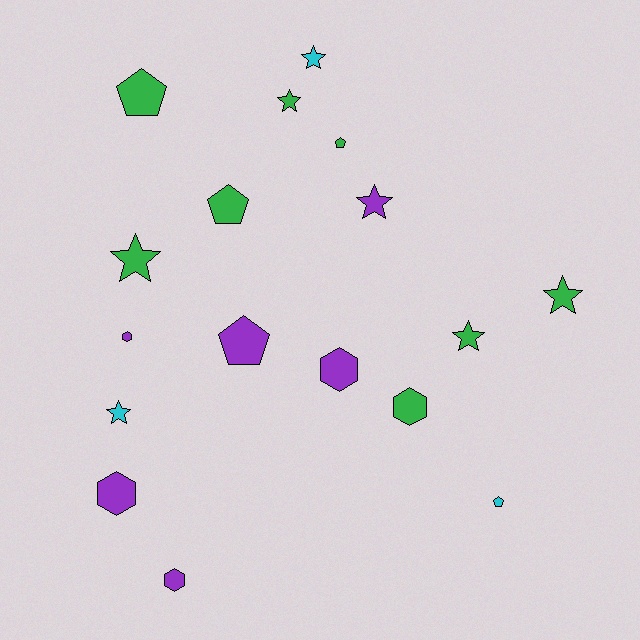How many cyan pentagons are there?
There is 1 cyan pentagon.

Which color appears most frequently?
Green, with 8 objects.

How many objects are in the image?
There are 17 objects.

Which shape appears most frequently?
Star, with 7 objects.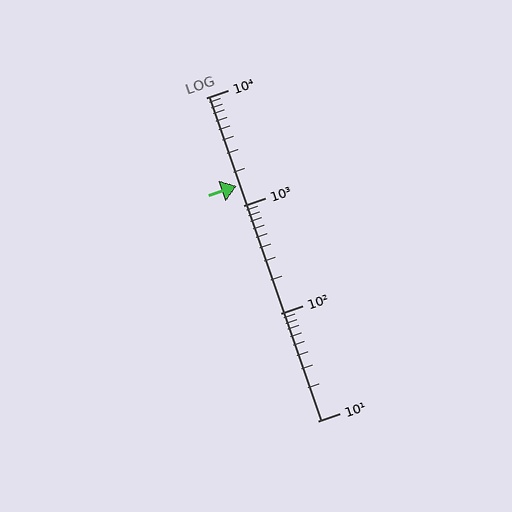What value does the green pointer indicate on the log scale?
The pointer indicates approximately 1500.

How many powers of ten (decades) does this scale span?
The scale spans 3 decades, from 10 to 10000.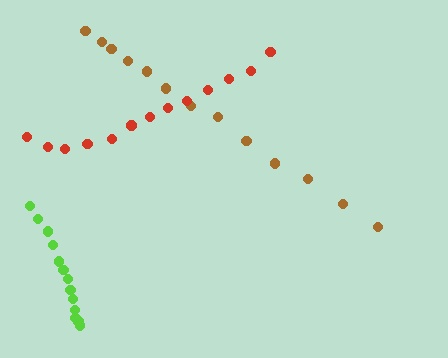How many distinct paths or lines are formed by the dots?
There are 3 distinct paths.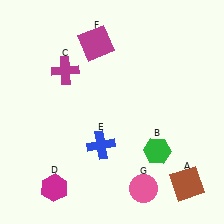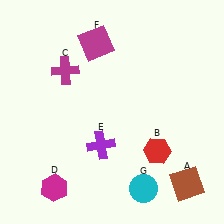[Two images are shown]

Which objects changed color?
B changed from green to red. E changed from blue to purple. G changed from pink to cyan.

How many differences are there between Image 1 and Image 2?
There are 3 differences between the two images.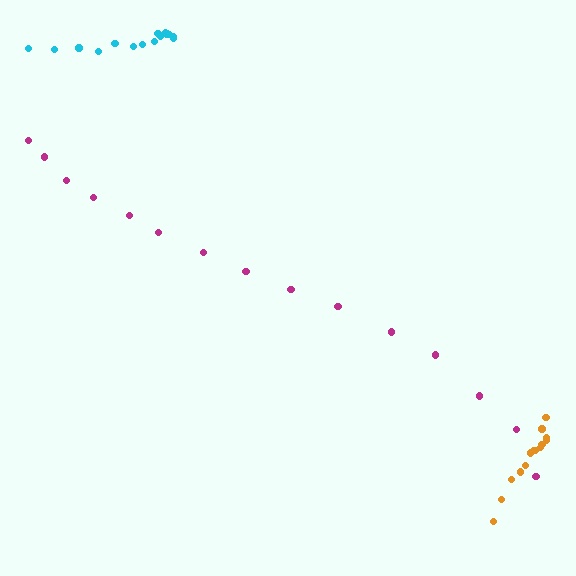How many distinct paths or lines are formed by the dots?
There are 3 distinct paths.